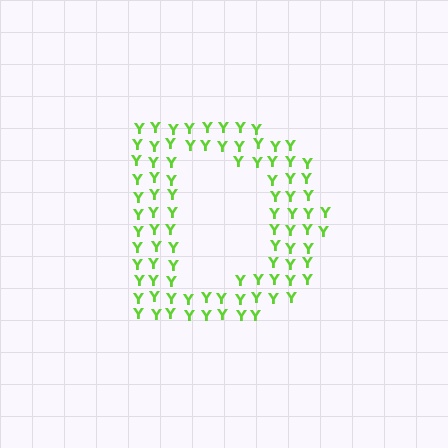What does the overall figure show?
The overall figure shows the letter D.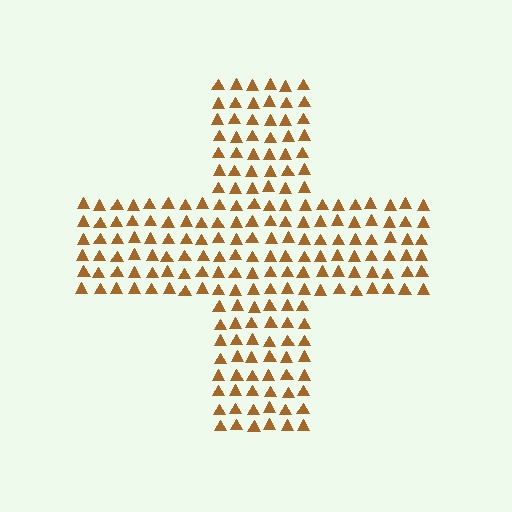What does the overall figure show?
The overall figure shows a cross.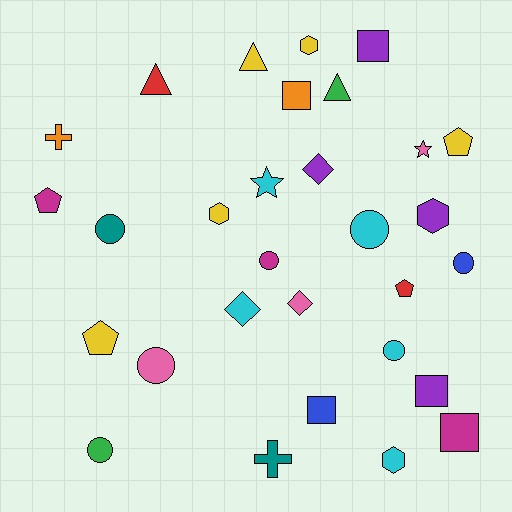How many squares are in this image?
There are 5 squares.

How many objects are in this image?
There are 30 objects.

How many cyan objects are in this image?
There are 5 cyan objects.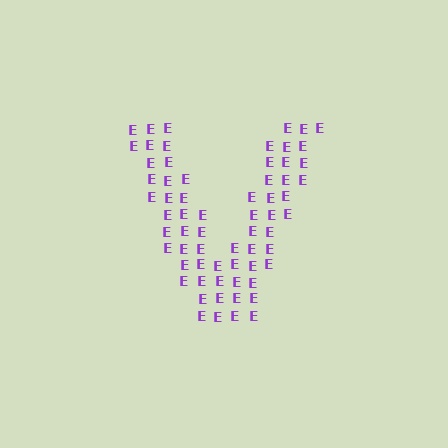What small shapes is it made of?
It is made of small letter E's.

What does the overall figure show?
The overall figure shows the letter V.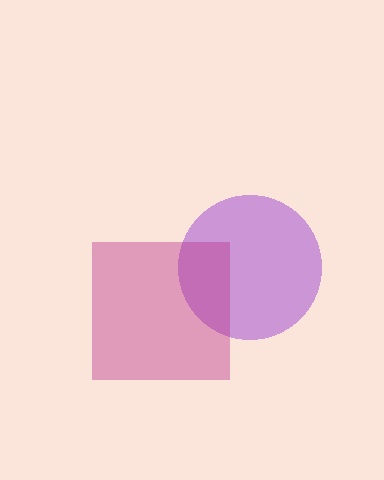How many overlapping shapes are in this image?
There are 2 overlapping shapes in the image.